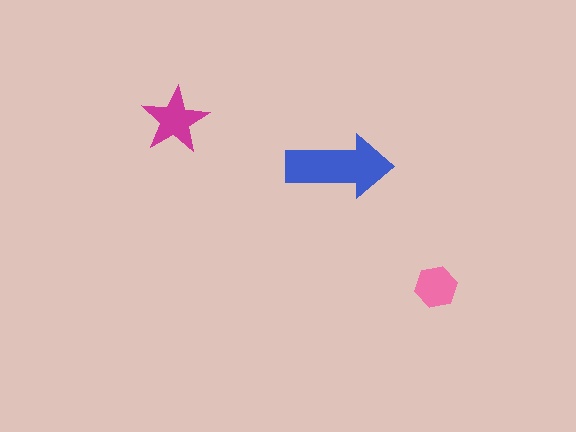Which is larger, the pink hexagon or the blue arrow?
The blue arrow.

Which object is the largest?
The blue arrow.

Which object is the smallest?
The pink hexagon.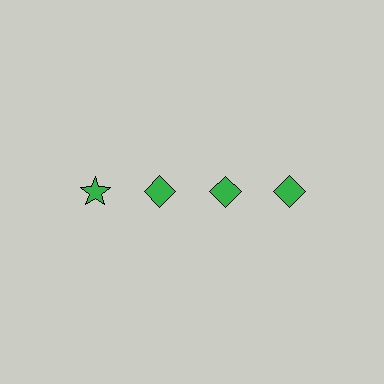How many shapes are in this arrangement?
There are 4 shapes arranged in a grid pattern.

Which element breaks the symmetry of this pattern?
The green star in the top row, leftmost column breaks the symmetry. All other shapes are green diamonds.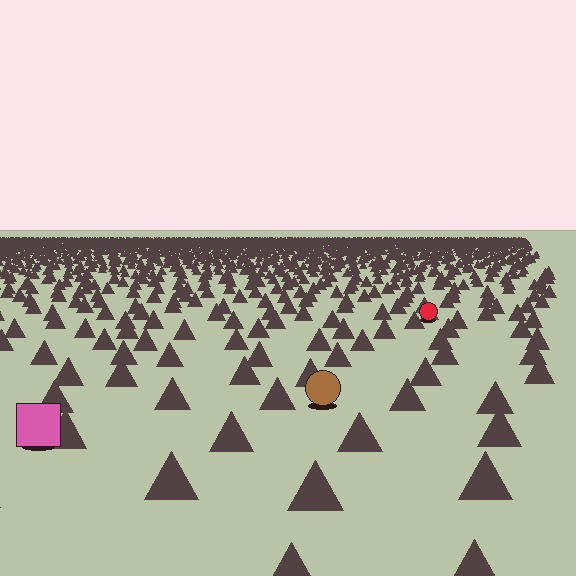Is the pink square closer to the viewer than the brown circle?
Yes. The pink square is closer — you can tell from the texture gradient: the ground texture is coarser near it.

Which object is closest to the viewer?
The pink square is closest. The texture marks near it are larger and more spread out.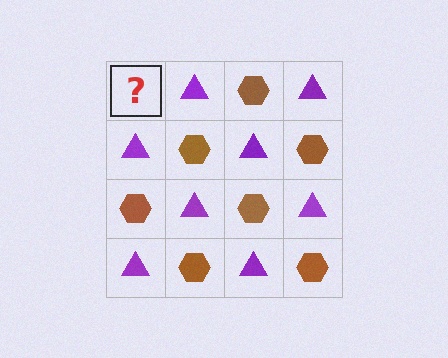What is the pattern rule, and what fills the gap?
The rule is that it alternates brown hexagon and purple triangle in a checkerboard pattern. The gap should be filled with a brown hexagon.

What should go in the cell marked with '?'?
The missing cell should contain a brown hexagon.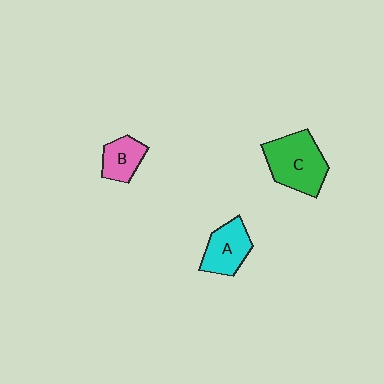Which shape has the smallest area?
Shape B (pink).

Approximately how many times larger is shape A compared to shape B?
Approximately 1.3 times.